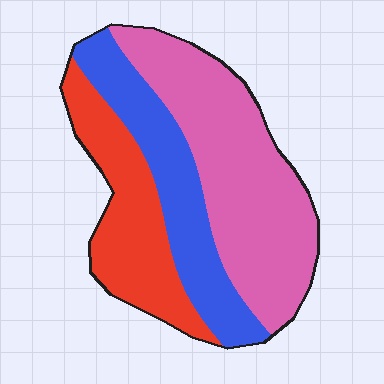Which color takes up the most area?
Pink, at roughly 45%.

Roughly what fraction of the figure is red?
Red covers around 25% of the figure.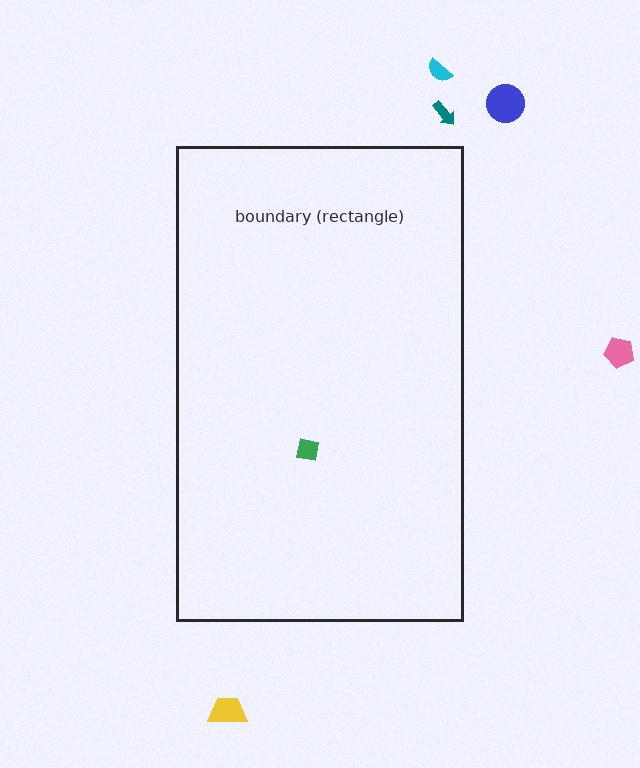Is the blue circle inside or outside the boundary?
Outside.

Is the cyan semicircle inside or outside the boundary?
Outside.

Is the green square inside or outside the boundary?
Inside.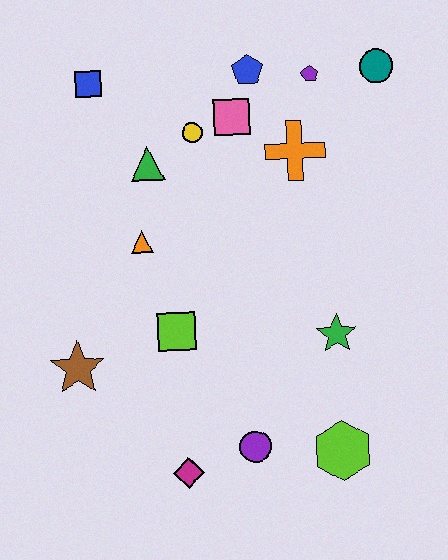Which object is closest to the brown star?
The lime square is closest to the brown star.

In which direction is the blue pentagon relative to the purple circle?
The blue pentagon is above the purple circle.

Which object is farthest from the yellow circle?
The lime hexagon is farthest from the yellow circle.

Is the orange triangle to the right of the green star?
No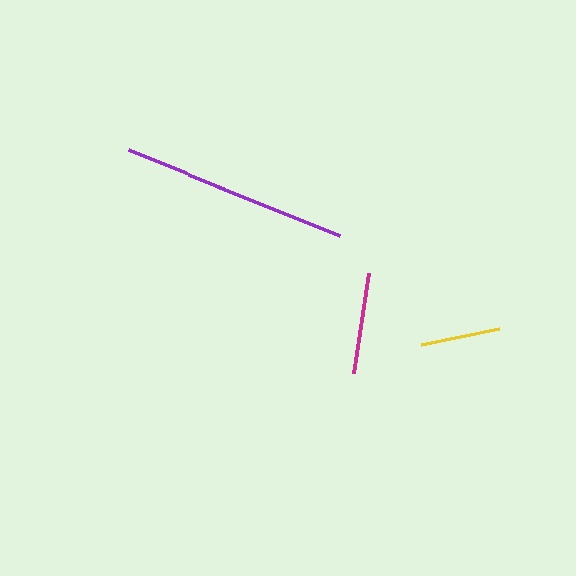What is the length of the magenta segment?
The magenta segment is approximately 102 pixels long.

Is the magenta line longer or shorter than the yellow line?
The magenta line is longer than the yellow line.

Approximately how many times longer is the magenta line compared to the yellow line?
The magenta line is approximately 1.3 times the length of the yellow line.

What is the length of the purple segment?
The purple segment is approximately 229 pixels long.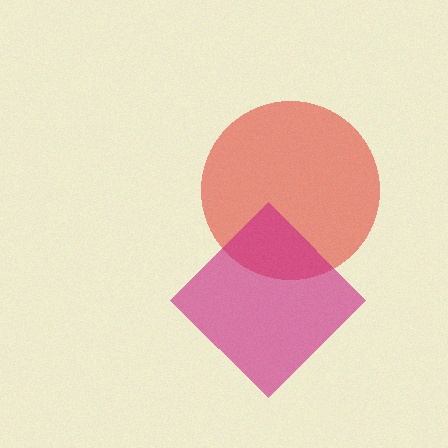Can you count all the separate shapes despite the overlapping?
Yes, there are 2 separate shapes.